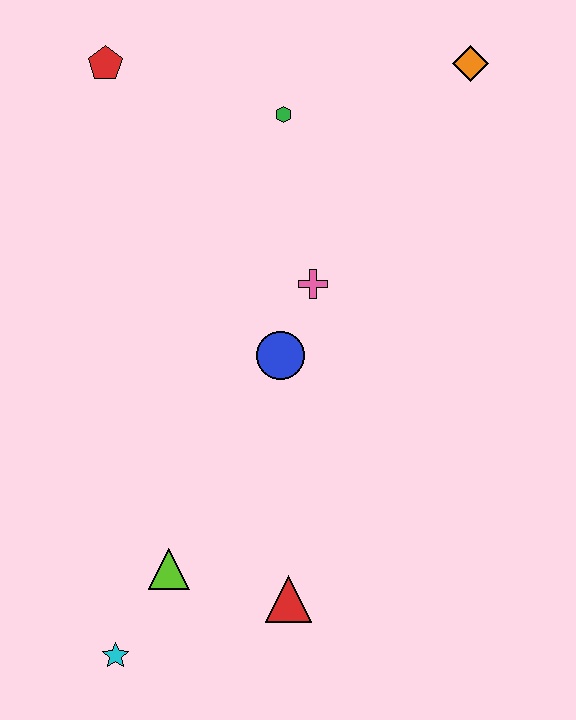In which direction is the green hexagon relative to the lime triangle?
The green hexagon is above the lime triangle.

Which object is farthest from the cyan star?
The orange diamond is farthest from the cyan star.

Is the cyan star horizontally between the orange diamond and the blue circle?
No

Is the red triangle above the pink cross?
No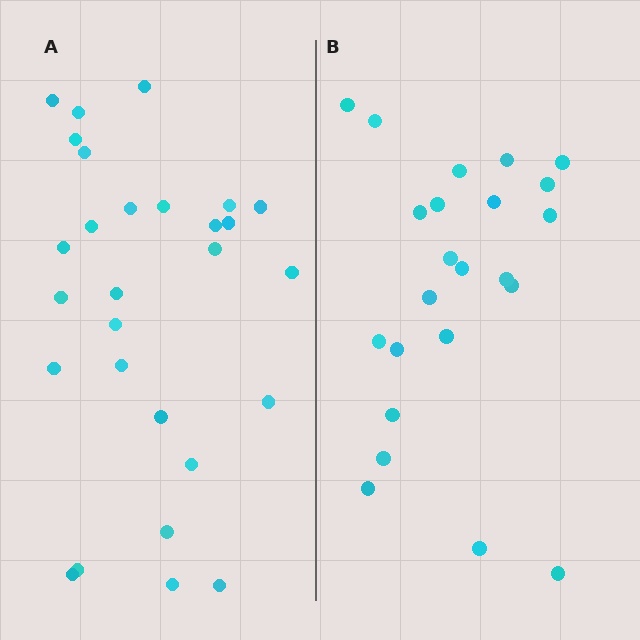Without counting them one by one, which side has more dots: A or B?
Region A (the left region) has more dots.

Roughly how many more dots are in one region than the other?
Region A has about 5 more dots than region B.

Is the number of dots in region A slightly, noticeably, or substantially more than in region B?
Region A has only slightly more — the two regions are fairly close. The ratio is roughly 1.2 to 1.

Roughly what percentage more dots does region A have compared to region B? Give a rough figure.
About 20% more.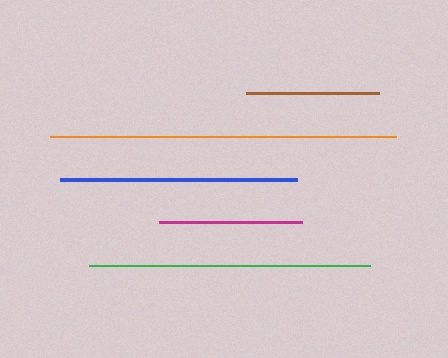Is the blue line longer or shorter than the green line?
The green line is longer than the blue line.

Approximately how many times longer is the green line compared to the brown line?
The green line is approximately 2.1 times the length of the brown line.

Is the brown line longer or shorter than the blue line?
The blue line is longer than the brown line.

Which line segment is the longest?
The orange line is the longest at approximately 346 pixels.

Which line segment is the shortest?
The brown line is the shortest at approximately 133 pixels.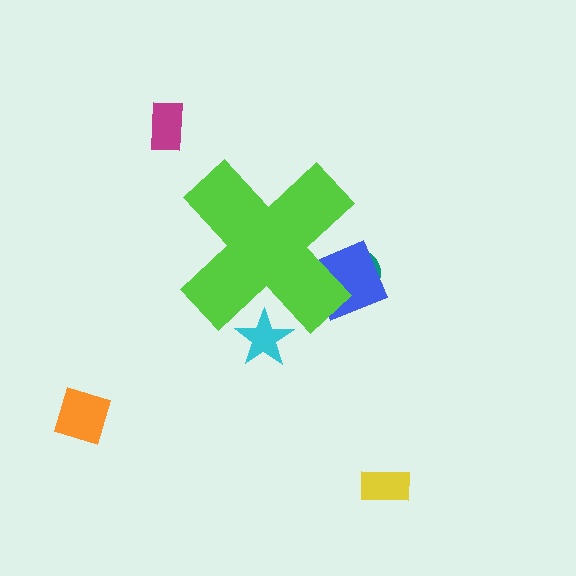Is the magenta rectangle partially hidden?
No, the magenta rectangle is fully visible.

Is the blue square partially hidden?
Yes, the blue square is partially hidden behind the lime cross.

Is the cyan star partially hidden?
Yes, the cyan star is partially hidden behind the lime cross.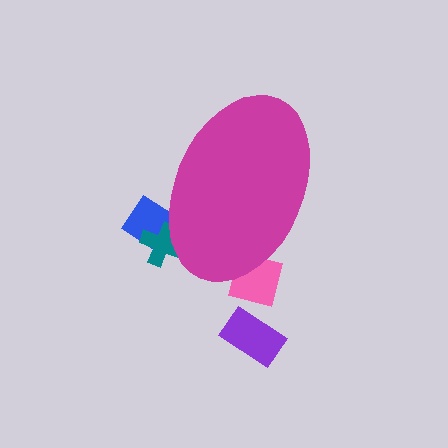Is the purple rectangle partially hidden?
No, the purple rectangle is fully visible.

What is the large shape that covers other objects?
A magenta ellipse.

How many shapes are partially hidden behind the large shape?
3 shapes are partially hidden.